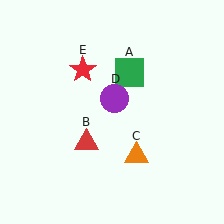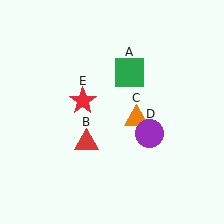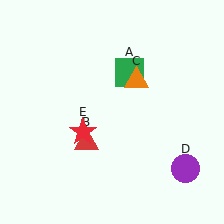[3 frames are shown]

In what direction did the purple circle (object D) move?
The purple circle (object D) moved down and to the right.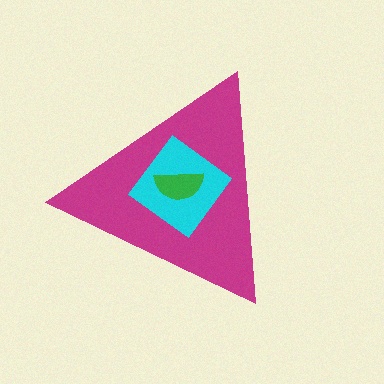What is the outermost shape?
The magenta triangle.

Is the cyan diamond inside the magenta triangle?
Yes.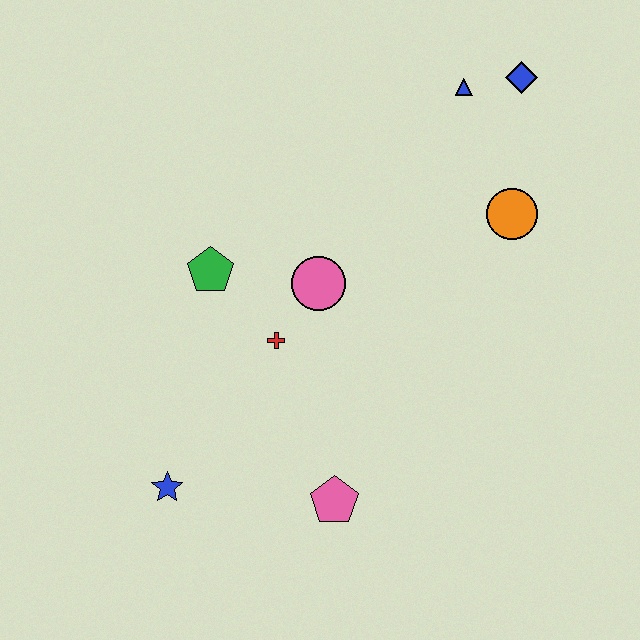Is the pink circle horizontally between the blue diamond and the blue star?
Yes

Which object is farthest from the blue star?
The blue diamond is farthest from the blue star.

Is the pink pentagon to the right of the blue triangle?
No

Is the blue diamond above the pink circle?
Yes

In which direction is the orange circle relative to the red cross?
The orange circle is to the right of the red cross.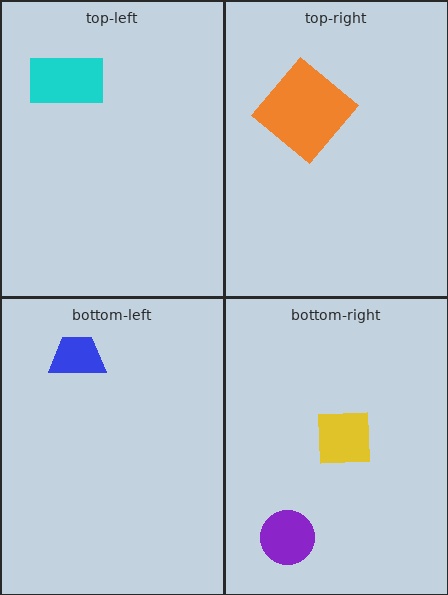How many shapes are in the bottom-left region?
1.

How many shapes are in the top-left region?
1.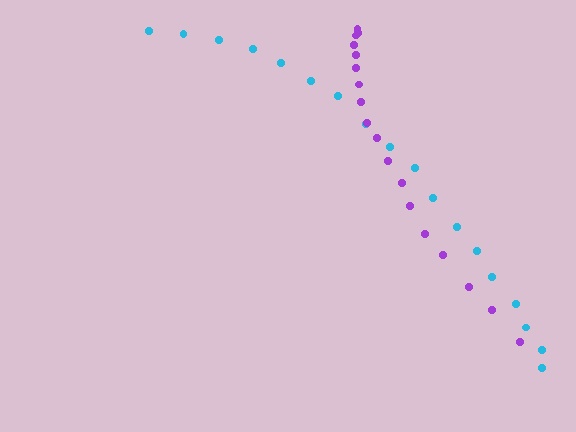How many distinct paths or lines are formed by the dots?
There are 2 distinct paths.